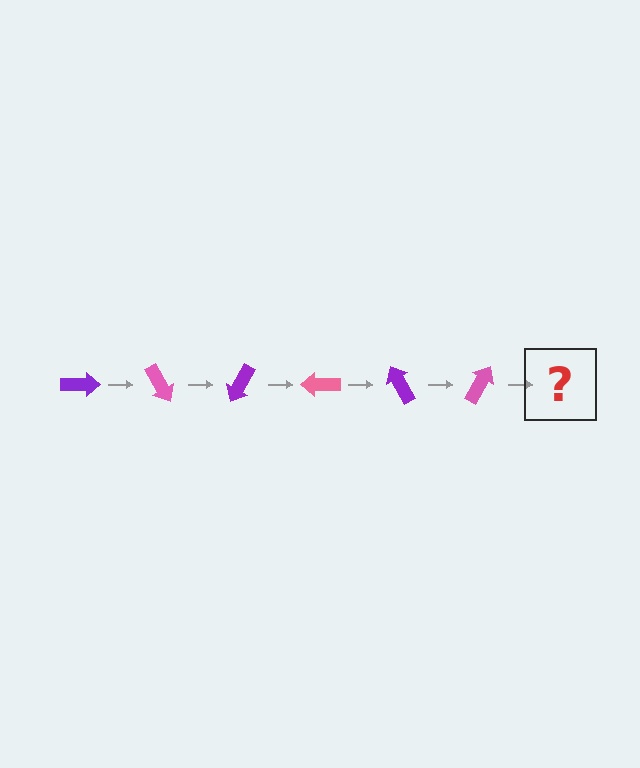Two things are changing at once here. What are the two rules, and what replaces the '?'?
The two rules are that it rotates 60 degrees each step and the color cycles through purple and pink. The '?' should be a purple arrow, rotated 360 degrees from the start.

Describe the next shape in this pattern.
It should be a purple arrow, rotated 360 degrees from the start.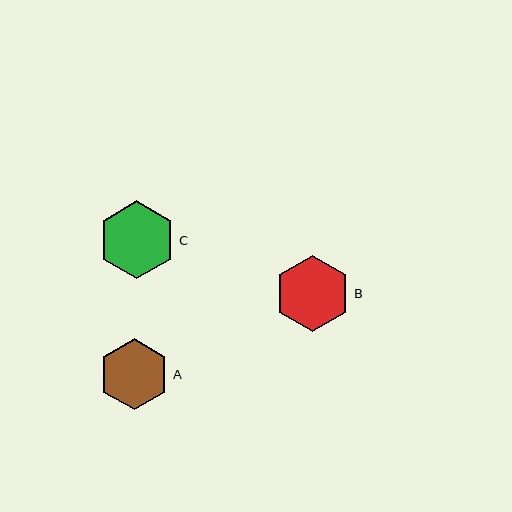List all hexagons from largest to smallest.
From largest to smallest: C, B, A.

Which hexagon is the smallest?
Hexagon A is the smallest with a size of approximately 71 pixels.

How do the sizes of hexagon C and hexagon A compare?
Hexagon C and hexagon A are approximately the same size.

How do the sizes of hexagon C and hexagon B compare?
Hexagon C and hexagon B are approximately the same size.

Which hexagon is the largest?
Hexagon C is the largest with a size of approximately 78 pixels.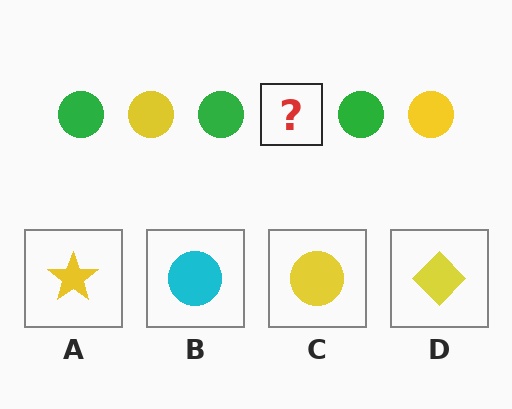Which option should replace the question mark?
Option C.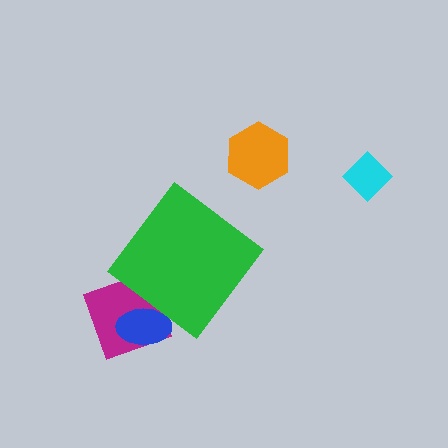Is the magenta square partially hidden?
Yes, the magenta square is partially hidden behind the green diamond.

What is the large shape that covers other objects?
A green diamond.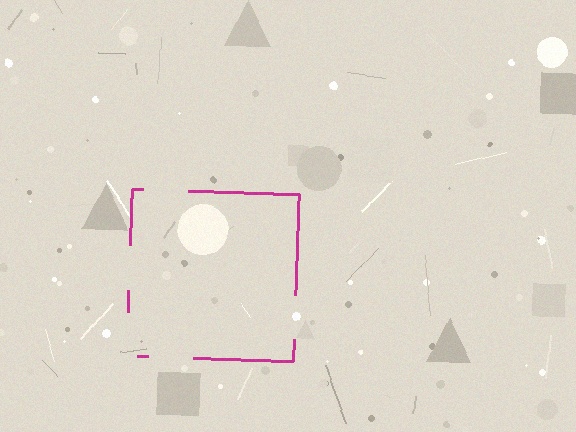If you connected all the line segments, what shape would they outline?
They would outline a square.